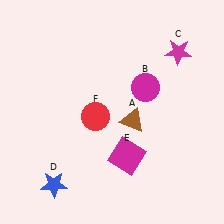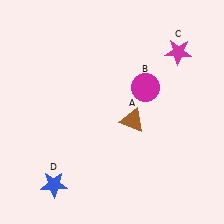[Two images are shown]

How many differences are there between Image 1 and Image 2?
There are 2 differences between the two images.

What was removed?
The red circle (F), the magenta square (E) were removed in Image 2.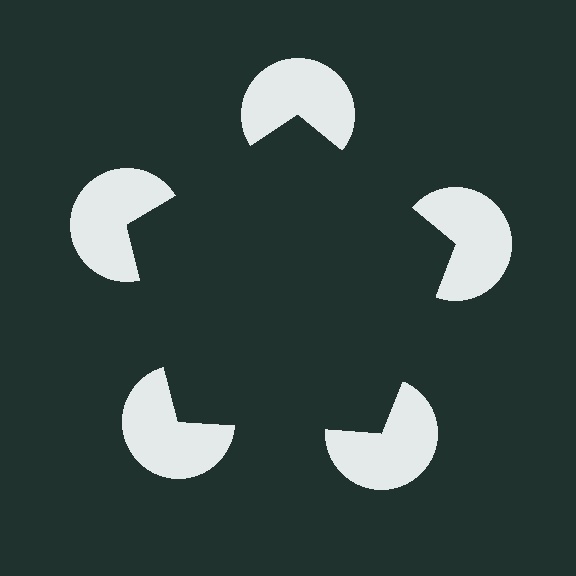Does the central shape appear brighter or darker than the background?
It typically appears slightly darker than the background, even though no actual brightness change is drawn.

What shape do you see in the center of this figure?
An illusory pentagon — its edges are inferred from the aligned wedge cuts in the pac-man discs, not physically drawn.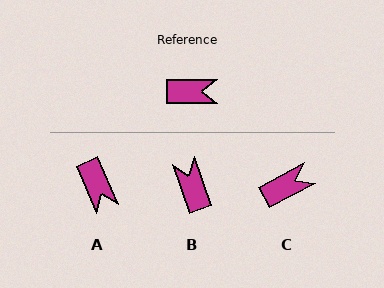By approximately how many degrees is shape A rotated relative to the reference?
Approximately 67 degrees clockwise.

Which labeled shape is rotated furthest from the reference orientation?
B, about 110 degrees away.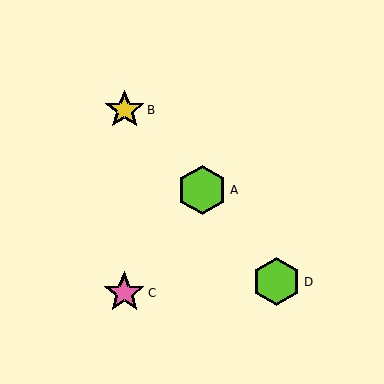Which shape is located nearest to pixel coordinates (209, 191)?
The lime hexagon (labeled A) at (202, 190) is nearest to that location.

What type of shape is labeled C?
Shape C is a pink star.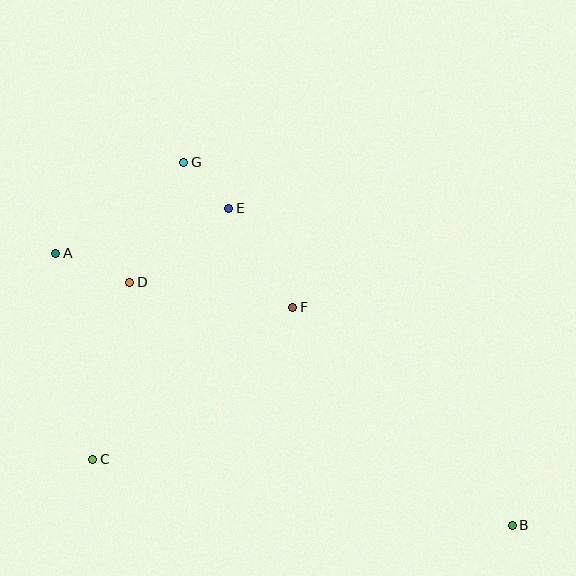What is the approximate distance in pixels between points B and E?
The distance between B and E is approximately 425 pixels.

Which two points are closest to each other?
Points E and G are closest to each other.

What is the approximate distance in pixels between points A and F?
The distance between A and F is approximately 243 pixels.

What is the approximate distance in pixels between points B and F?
The distance between B and F is approximately 310 pixels.